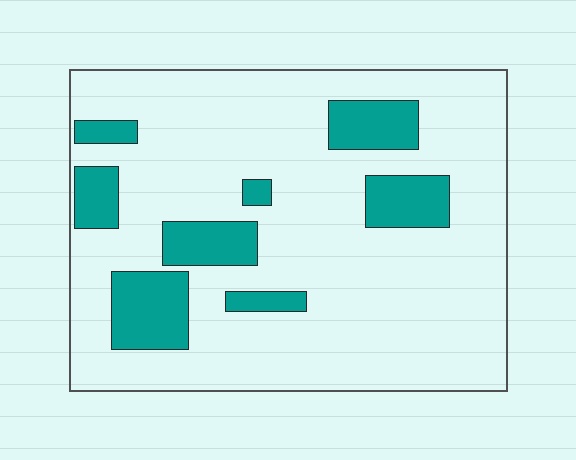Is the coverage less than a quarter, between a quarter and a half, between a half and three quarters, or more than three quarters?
Less than a quarter.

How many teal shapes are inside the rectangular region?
8.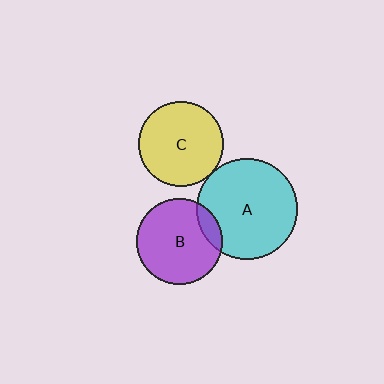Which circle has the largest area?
Circle A (cyan).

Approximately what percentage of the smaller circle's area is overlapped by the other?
Approximately 10%.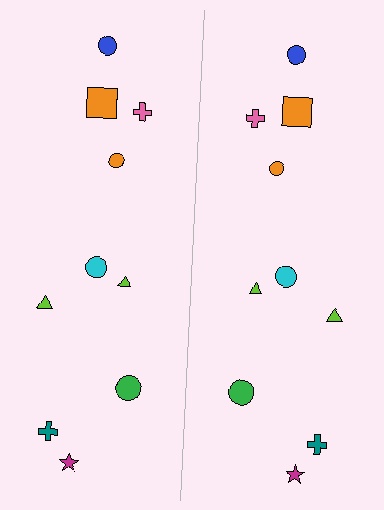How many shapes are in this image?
There are 20 shapes in this image.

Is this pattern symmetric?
Yes, this pattern has bilateral (reflection) symmetry.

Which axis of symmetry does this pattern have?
The pattern has a vertical axis of symmetry running through the center of the image.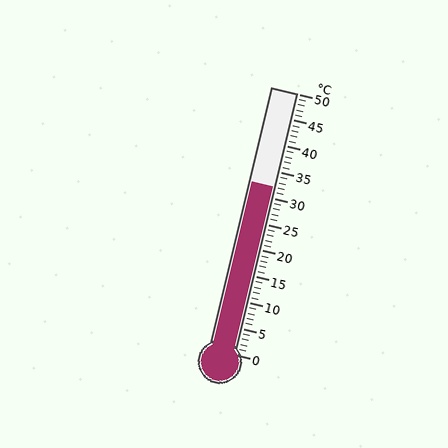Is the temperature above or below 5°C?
The temperature is above 5°C.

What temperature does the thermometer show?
The thermometer shows approximately 32°C.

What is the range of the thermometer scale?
The thermometer scale ranges from 0°C to 50°C.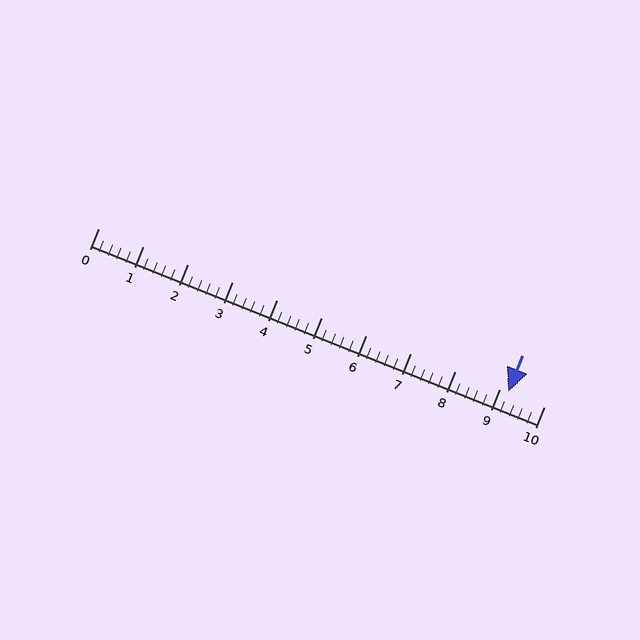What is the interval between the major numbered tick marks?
The major tick marks are spaced 1 units apart.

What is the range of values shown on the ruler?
The ruler shows values from 0 to 10.